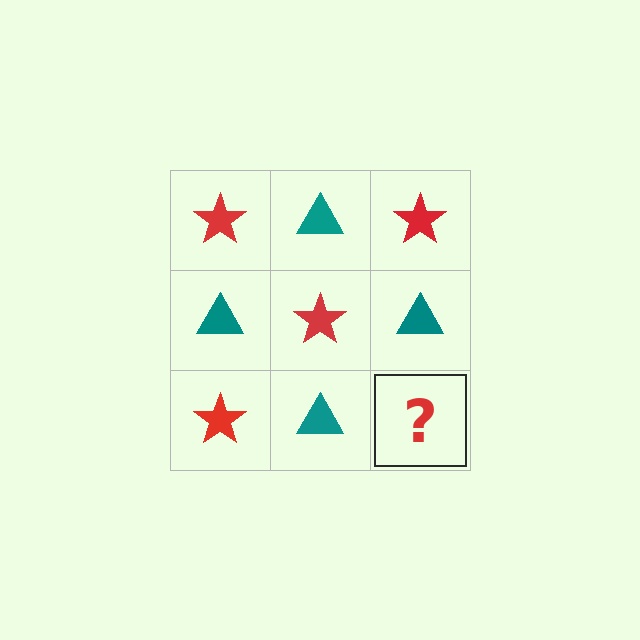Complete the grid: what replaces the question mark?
The question mark should be replaced with a red star.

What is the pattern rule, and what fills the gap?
The rule is that it alternates red star and teal triangle in a checkerboard pattern. The gap should be filled with a red star.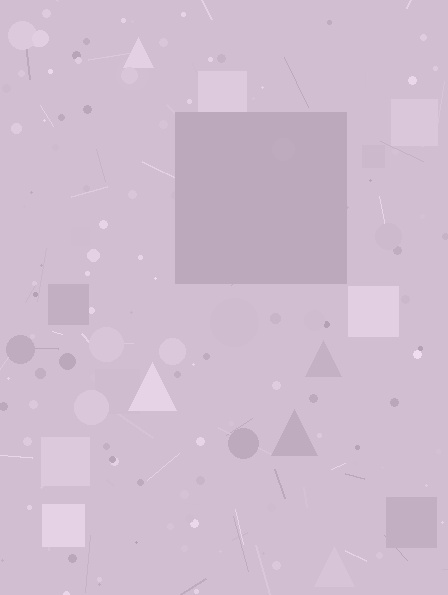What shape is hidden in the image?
A square is hidden in the image.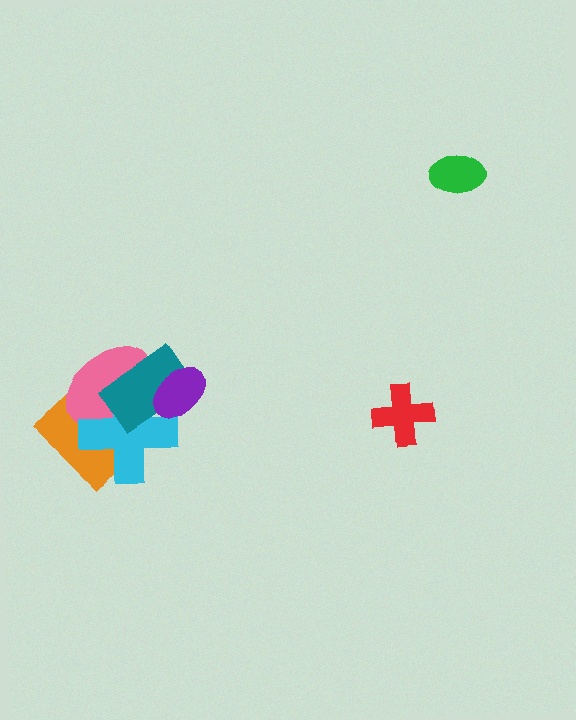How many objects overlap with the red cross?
0 objects overlap with the red cross.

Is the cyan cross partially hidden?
Yes, it is partially covered by another shape.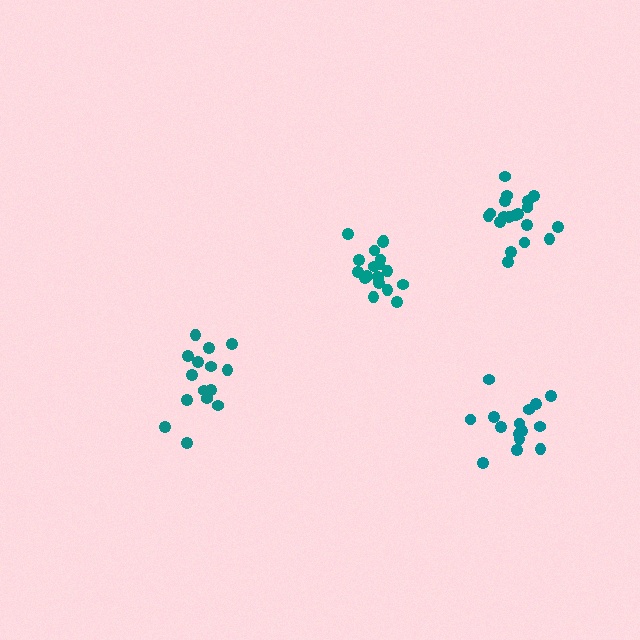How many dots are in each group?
Group 1: 18 dots, Group 2: 15 dots, Group 3: 15 dots, Group 4: 19 dots (67 total).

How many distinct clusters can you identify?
There are 4 distinct clusters.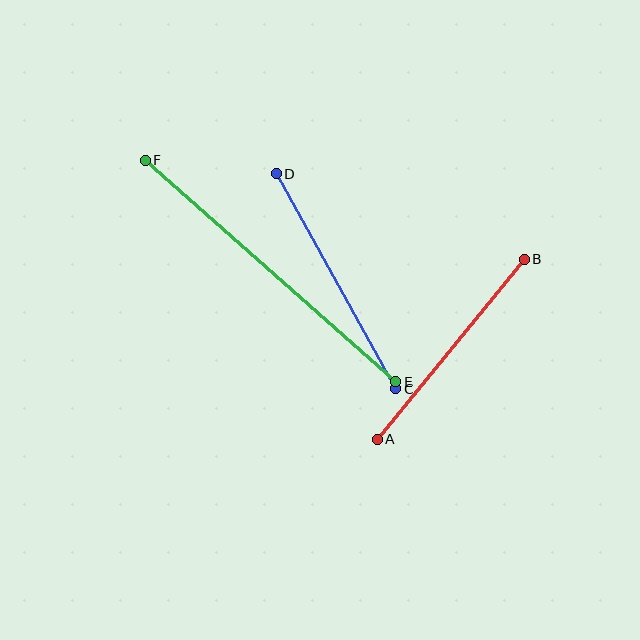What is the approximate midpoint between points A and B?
The midpoint is at approximately (451, 349) pixels.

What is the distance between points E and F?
The distance is approximately 334 pixels.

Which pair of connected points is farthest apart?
Points E and F are farthest apart.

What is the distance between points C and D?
The distance is approximately 246 pixels.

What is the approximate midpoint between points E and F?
The midpoint is at approximately (271, 271) pixels.